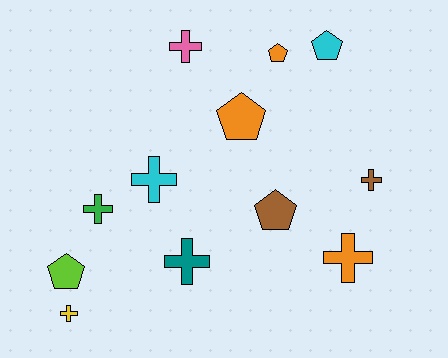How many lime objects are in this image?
There is 1 lime object.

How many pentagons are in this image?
There are 5 pentagons.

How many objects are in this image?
There are 12 objects.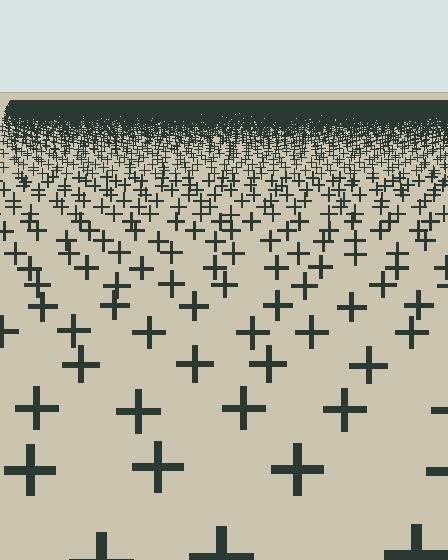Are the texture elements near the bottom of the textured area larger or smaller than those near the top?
Larger. Near the bottom, elements are closer to the viewer and appear at a bigger on-screen size.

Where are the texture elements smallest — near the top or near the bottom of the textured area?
Near the top.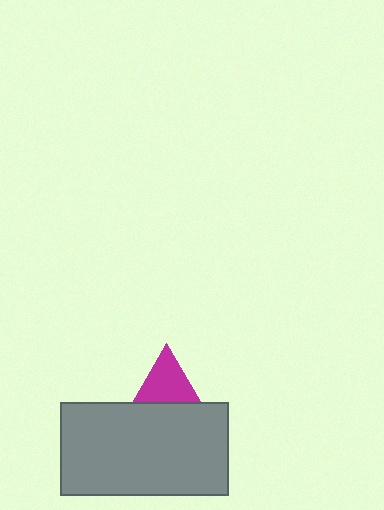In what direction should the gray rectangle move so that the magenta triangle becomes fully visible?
The gray rectangle should move down. That is the shortest direction to clear the overlap and leave the magenta triangle fully visible.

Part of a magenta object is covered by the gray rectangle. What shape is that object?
It is a triangle.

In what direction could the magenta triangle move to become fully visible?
The magenta triangle could move up. That would shift it out from behind the gray rectangle entirely.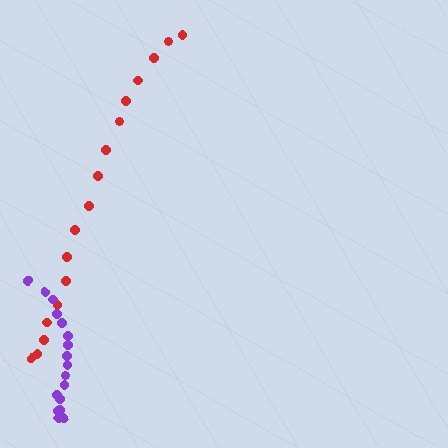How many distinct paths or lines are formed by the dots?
There are 2 distinct paths.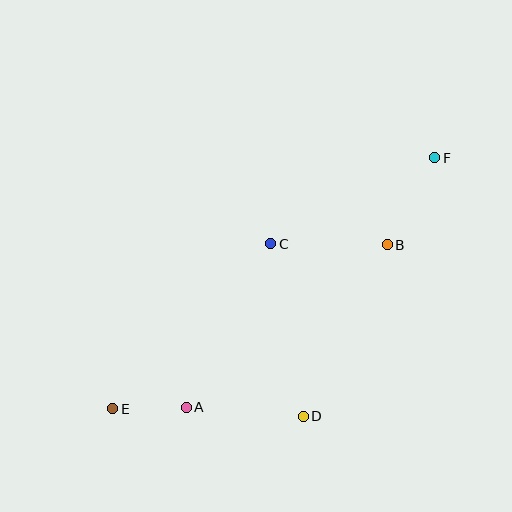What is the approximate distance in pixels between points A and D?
The distance between A and D is approximately 117 pixels.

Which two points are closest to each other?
Points A and E are closest to each other.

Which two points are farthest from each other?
Points E and F are farthest from each other.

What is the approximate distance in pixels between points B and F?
The distance between B and F is approximately 99 pixels.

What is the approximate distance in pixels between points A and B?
The distance between A and B is approximately 258 pixels.